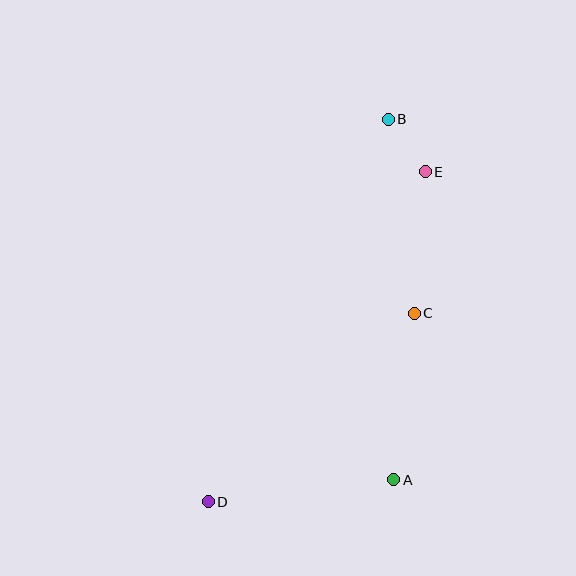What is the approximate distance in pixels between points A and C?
The distance between A and C is approximately 168 pixels.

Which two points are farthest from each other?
Points B and D are farthest from each other.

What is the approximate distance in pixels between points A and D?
The distance between A and D is approximately 187 pixels.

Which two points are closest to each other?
Points B and E are closest to each other.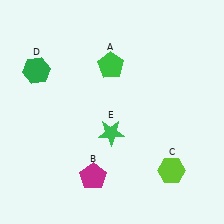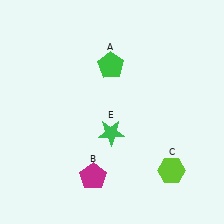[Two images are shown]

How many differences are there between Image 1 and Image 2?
There is 1 difference between the two images.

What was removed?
The green hexagon (D) was removed in Image 2.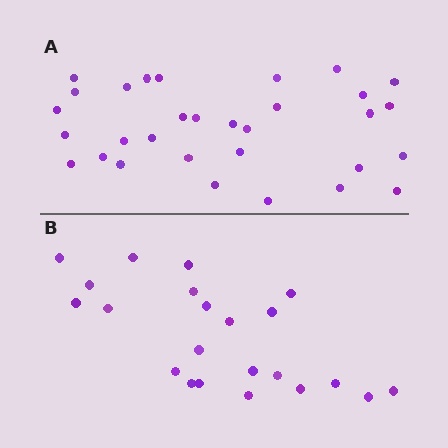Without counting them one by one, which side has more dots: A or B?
Region A (the top region) has more dots.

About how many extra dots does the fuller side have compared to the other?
Region A has roughly 8 or so more dots than region B.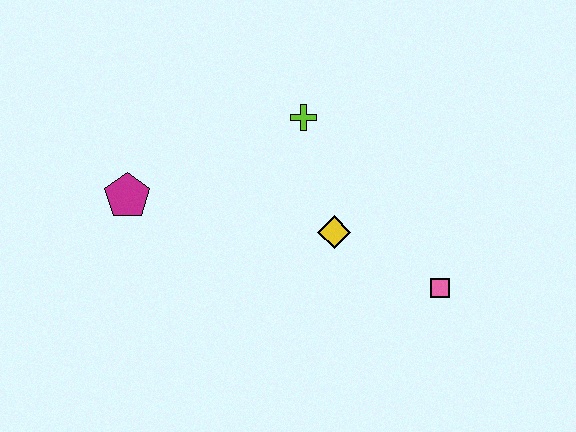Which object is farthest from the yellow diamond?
The magenta pentagon is farthest from the yellow diamond.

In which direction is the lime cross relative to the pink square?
The lime cross is above the pink square.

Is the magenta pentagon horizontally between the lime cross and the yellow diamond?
No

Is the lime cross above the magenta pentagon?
Yes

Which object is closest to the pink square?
The yellow diamond is closest to the pink square.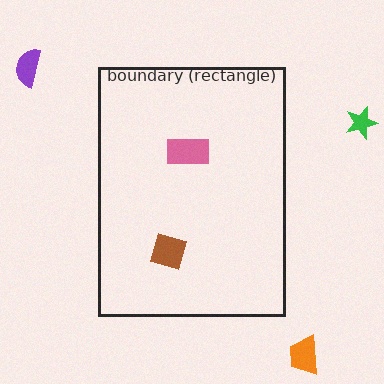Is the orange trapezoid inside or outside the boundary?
Outside.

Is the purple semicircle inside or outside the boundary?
Outside.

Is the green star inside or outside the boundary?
Outside.